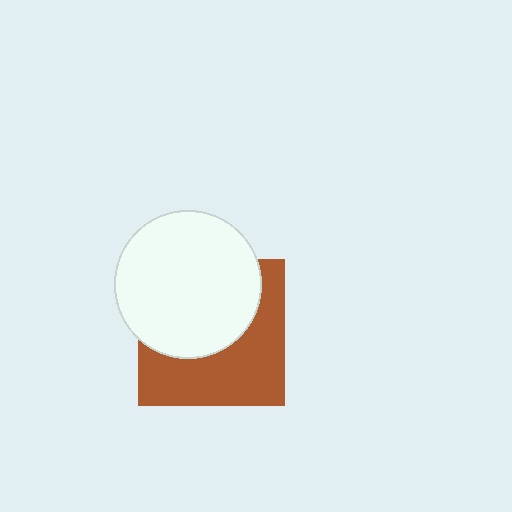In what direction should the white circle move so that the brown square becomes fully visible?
The white circle should move up. That is the shortest direction to clear the overlap and leave the brown square fully visible.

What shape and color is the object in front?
The object in front is a white circle.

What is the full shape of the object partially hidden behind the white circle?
The partially hidden object is a brown square.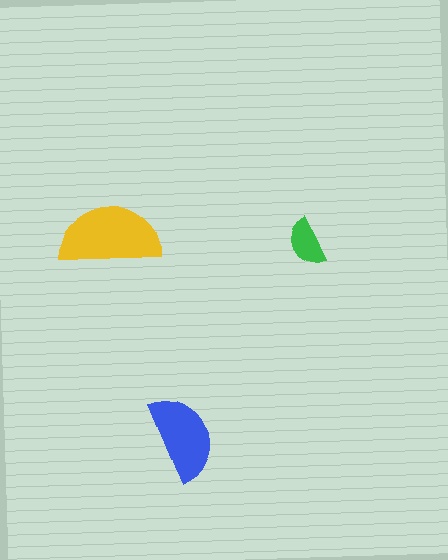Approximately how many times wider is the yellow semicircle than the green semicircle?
About 2 times wider.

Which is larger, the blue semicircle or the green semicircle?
The blue one.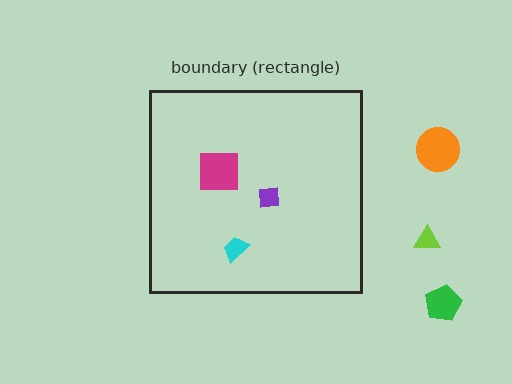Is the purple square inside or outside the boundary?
Inside.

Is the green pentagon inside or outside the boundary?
Outside.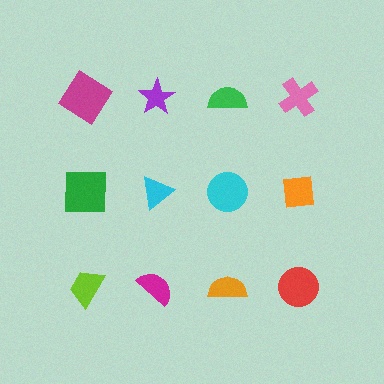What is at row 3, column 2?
A magenta semicircle.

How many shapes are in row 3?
4 shapes.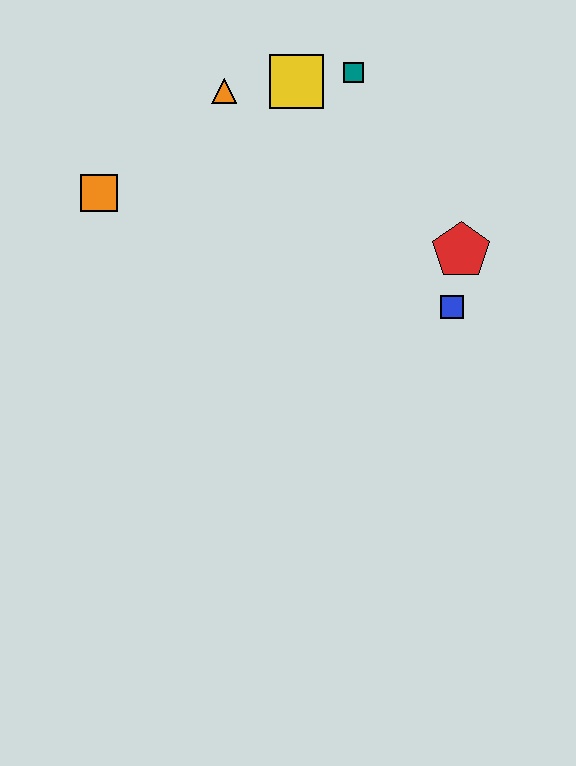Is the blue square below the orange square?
Yes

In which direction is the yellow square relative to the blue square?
The yellow square is above the blue square.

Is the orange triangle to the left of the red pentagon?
Yes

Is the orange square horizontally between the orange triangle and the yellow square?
No